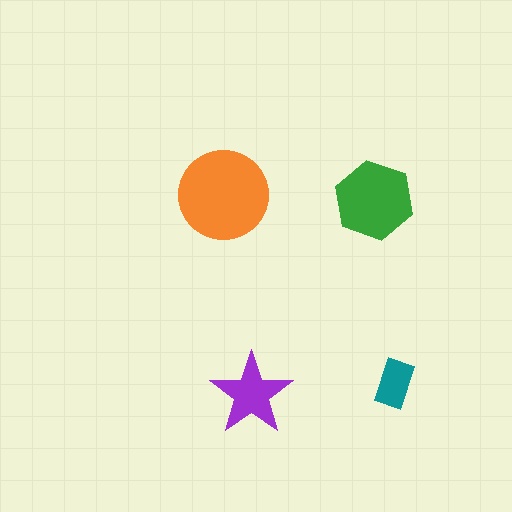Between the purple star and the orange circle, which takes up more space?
The orange circle.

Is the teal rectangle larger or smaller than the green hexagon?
Smaller.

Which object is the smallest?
The teal rectangle.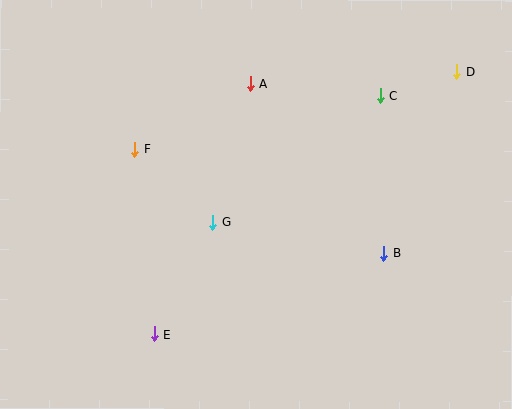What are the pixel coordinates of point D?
Point D is at (457, 72).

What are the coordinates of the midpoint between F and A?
The midpoint between F and A is at (192, 117).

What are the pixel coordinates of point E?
Point E is at (154, 334).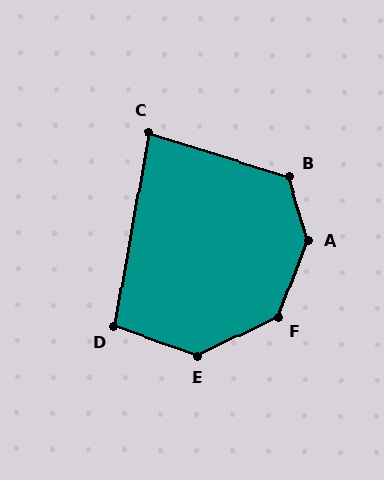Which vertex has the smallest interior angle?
C, at approximately 83 degrees.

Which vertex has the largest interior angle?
A, at approximately 142 degrees.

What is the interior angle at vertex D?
Approximately 100 degrees (obtuse).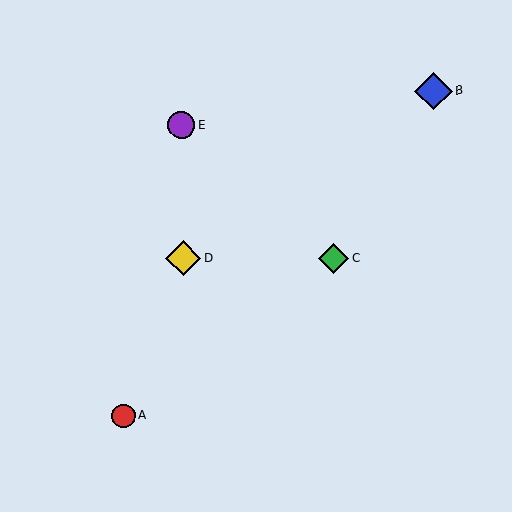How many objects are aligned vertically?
2 objects (D, E) are aligned vertically.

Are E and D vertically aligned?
Yes, both are at x≈182.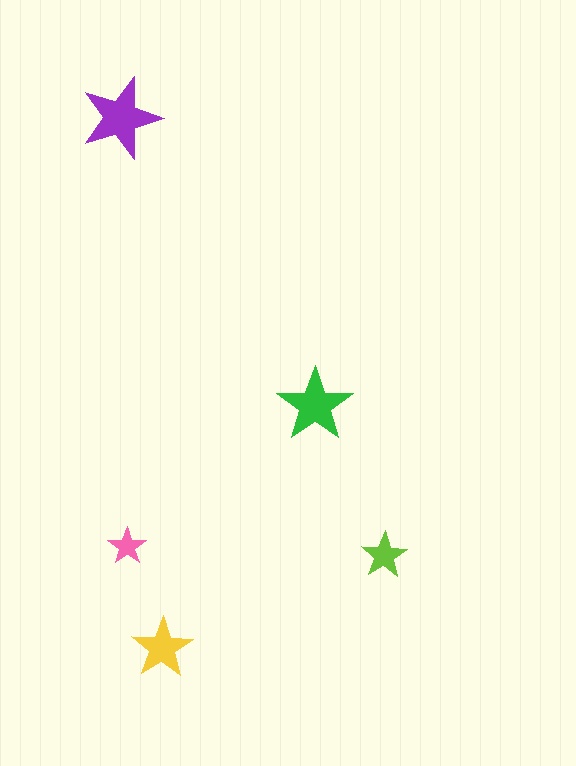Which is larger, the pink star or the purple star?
The purple one.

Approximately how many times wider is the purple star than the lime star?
About 2 times wider.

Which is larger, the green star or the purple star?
The purple one.